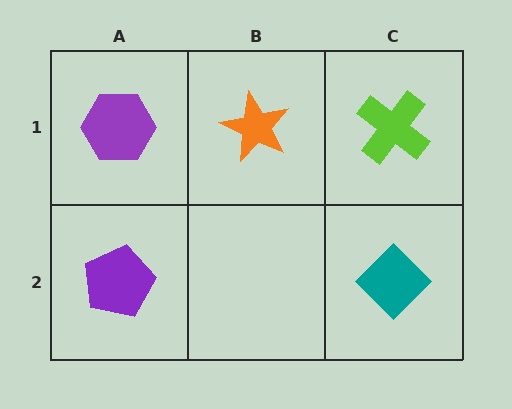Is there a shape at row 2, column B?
No, that cell is empty.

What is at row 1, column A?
A purple hexagon.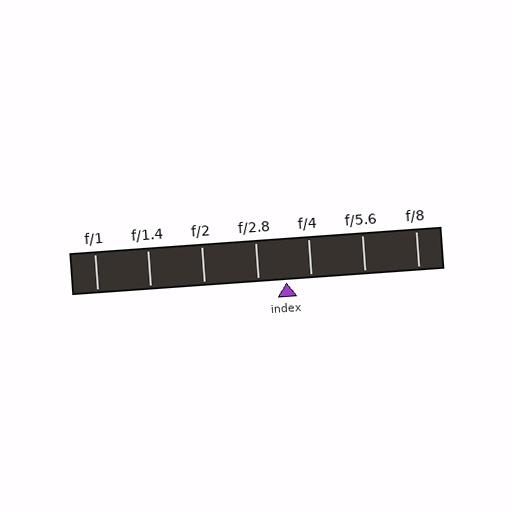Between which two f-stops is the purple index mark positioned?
The index mark is between f/2.8 and f/4.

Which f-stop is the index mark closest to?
The index mark is closest to f/4.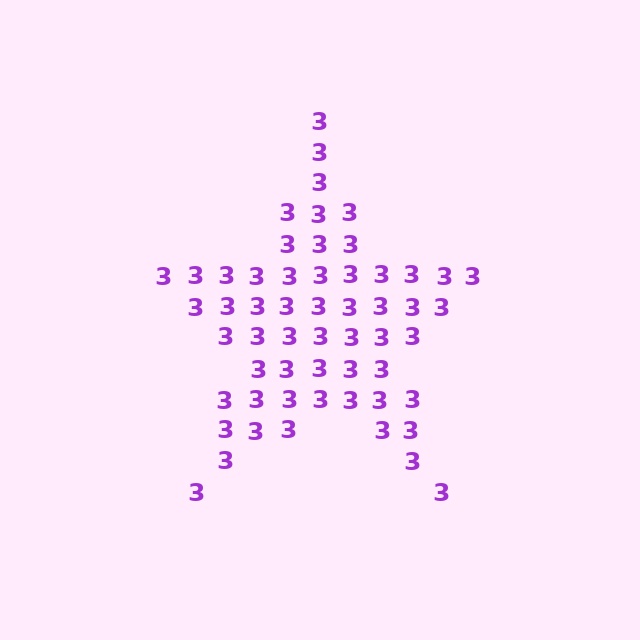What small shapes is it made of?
It is made of small digit 3's.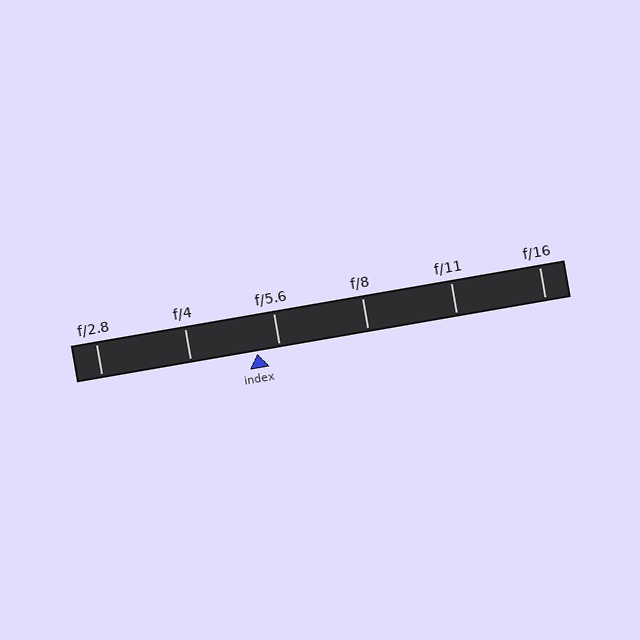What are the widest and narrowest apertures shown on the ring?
The widest aperture shown is f/2.8 and the narrowest is f/16.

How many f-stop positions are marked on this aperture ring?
There are 6 f-stop positions marked.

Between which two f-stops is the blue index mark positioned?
The index mark is between f/4 and f/5.6.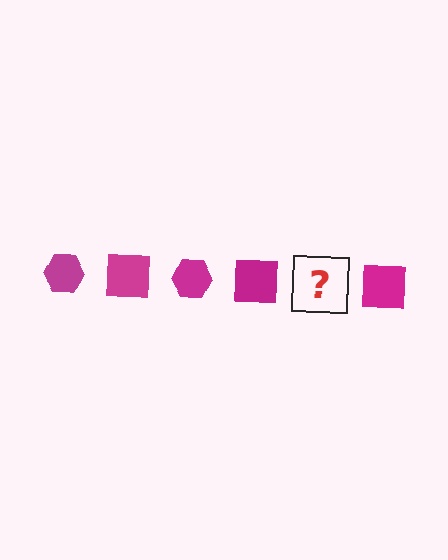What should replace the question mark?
The question mark should be replaced with a magenta hexagon.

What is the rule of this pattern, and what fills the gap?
The rule is that the pattern cycles through hexagon, square shapes in magenta. The gap should be filled with a magenta hexagon.